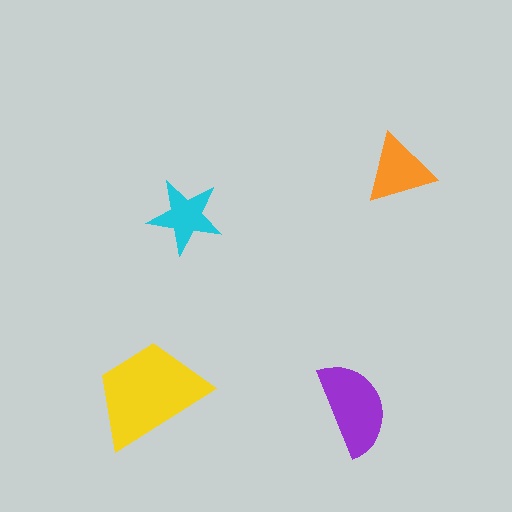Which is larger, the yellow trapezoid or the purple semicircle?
The yellow trapezoid.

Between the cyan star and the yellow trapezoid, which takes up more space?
The yellow trapezoid.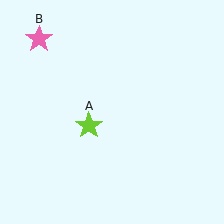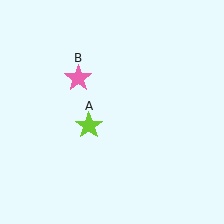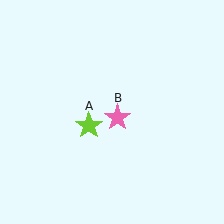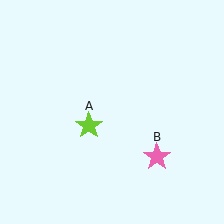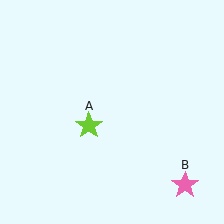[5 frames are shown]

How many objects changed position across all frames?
1 object changed position: pink star (object B).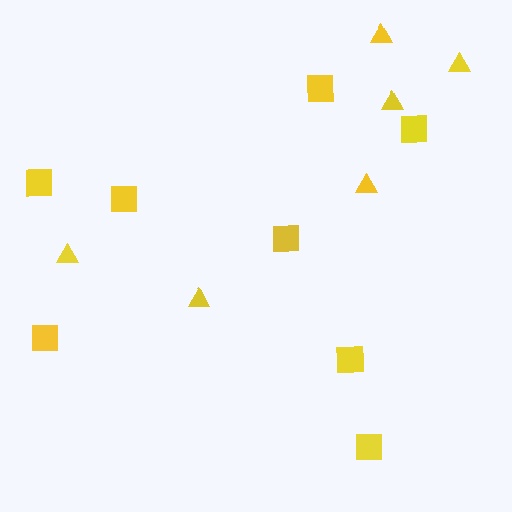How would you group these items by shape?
There are 2 groups: one group of squares (8) and one group of triangles (6).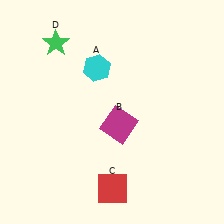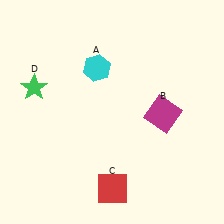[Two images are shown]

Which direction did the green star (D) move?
The green star (D) moved down.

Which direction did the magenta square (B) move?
The magenta square (B) moved right.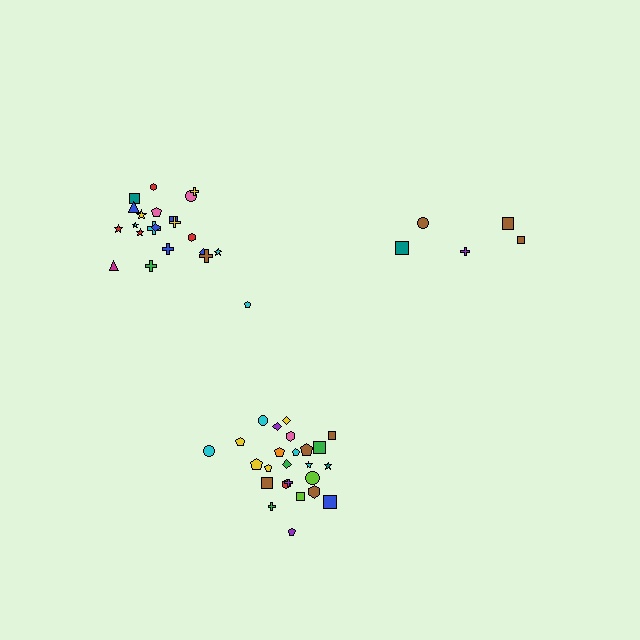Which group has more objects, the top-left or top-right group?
The top-left group.